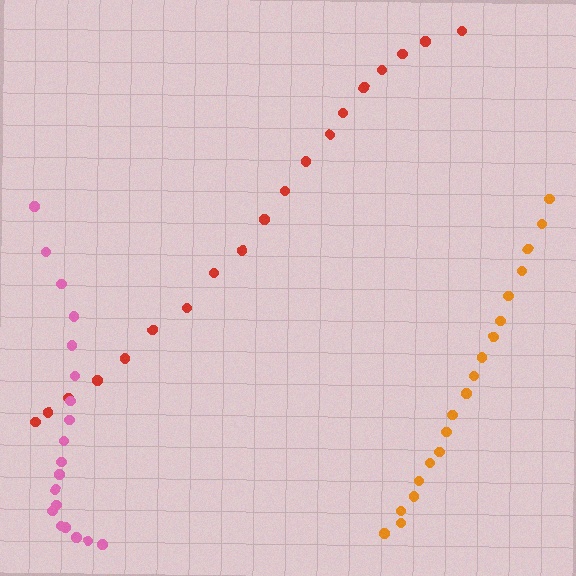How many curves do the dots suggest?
There are 3 distinct paths.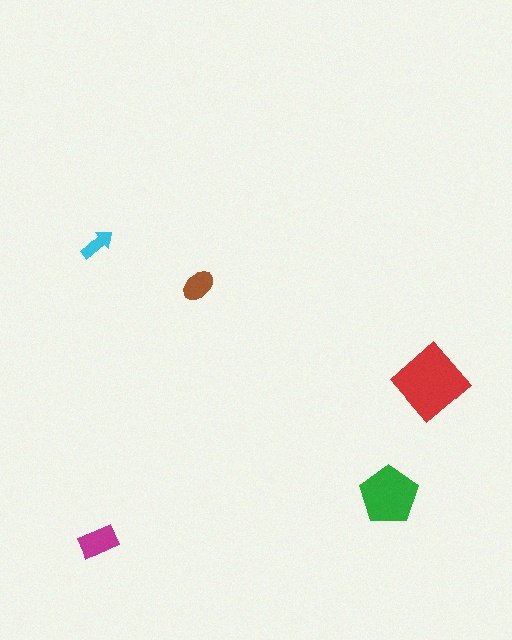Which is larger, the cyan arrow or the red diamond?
The red diamond.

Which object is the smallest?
The cyan arrow.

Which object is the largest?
The red diamond.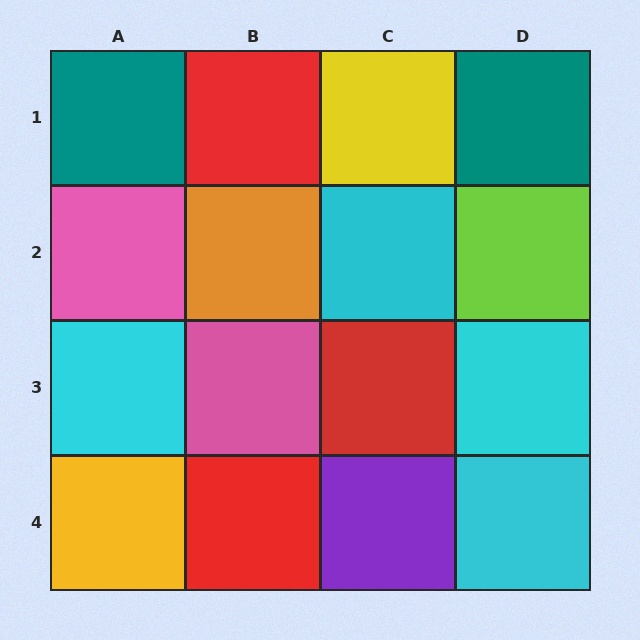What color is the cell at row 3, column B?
Pink.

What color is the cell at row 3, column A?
Cyan.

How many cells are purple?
1 cell is purple.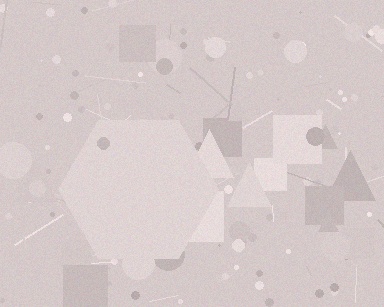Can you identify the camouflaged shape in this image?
The camouflaged shape is a hexagon.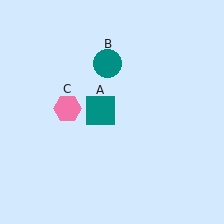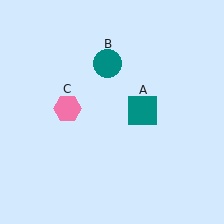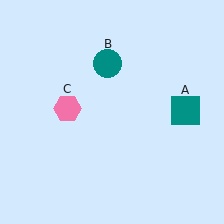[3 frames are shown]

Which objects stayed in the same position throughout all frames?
Teal circle (object B) and pink hexagon (object C) remained stationary.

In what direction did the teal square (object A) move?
The teal square (object A) moved right.